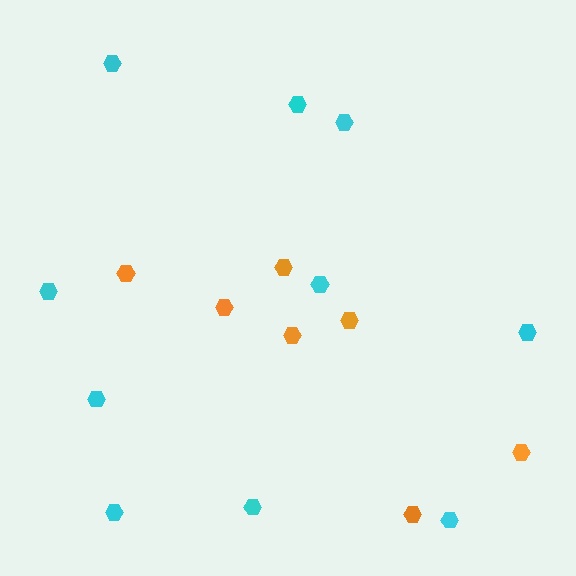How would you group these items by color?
There are 2 groups: one group of cyan hexagons (10) and one group of orange hexagons (7).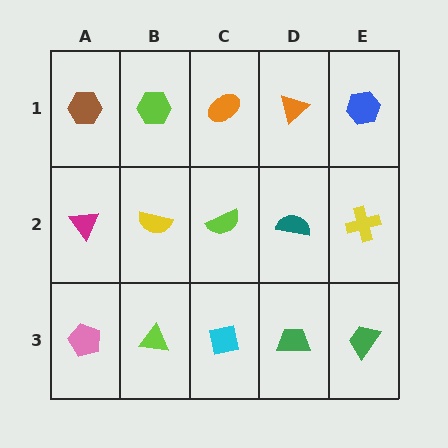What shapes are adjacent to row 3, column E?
A yellow cross (row 2, column E), a green trapezoid (row 3, column D).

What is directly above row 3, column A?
A magenta triangle.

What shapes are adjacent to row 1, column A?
A magenta triangle (row 2, column A), a lime hexagon (row 1, column B).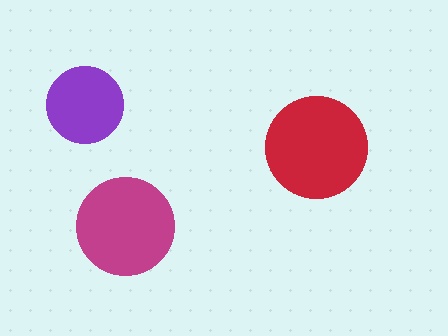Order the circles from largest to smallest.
the red one, the magenta one, the purple one.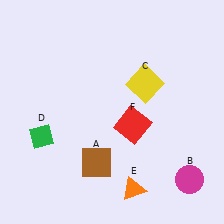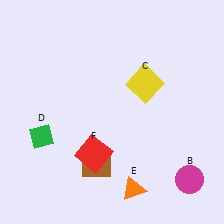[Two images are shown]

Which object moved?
The red square (F) moved left.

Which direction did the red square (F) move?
The red square (F) moved left.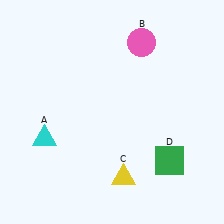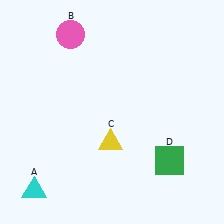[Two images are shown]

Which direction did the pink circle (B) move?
The pink circle (B) moved left.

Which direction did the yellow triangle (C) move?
The yellow triangle (C) moved up.